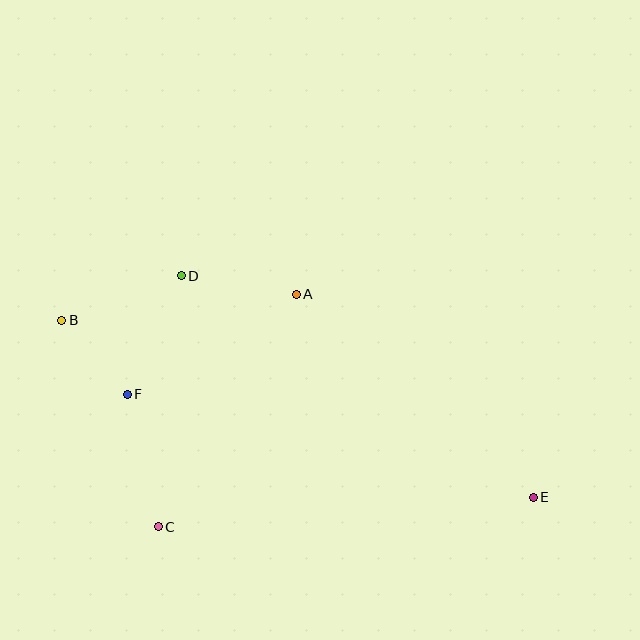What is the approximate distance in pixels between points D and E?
The distance between D and E is approximately 416 pixels.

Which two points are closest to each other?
Points B and F are closest to each other.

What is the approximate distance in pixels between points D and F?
The distance between D and F is approximately 131 pixels.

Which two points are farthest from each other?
Points B and E are farthest from each other.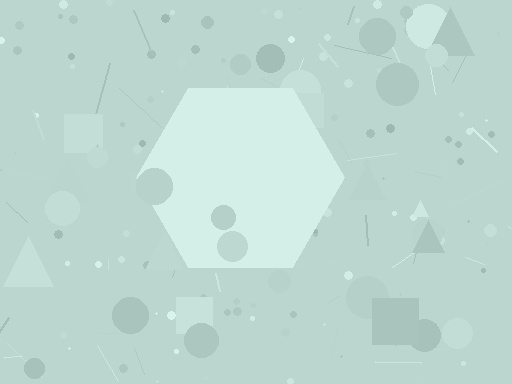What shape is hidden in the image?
A hexagon is hidden in the image.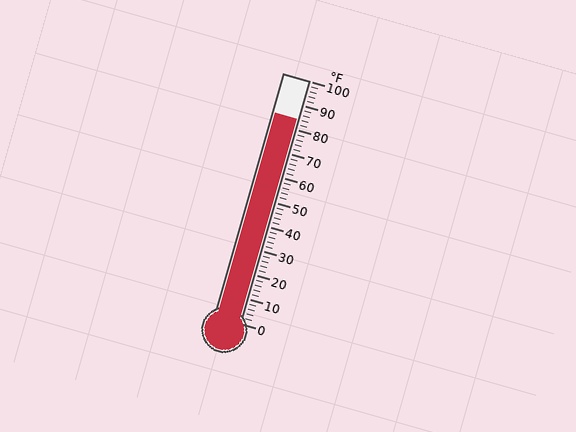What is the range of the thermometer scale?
The thermometer scale ranges from 0°F to 100°F.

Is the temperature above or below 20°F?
The temperature is above 20°F.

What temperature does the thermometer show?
The thermometer shows approximately 84°F.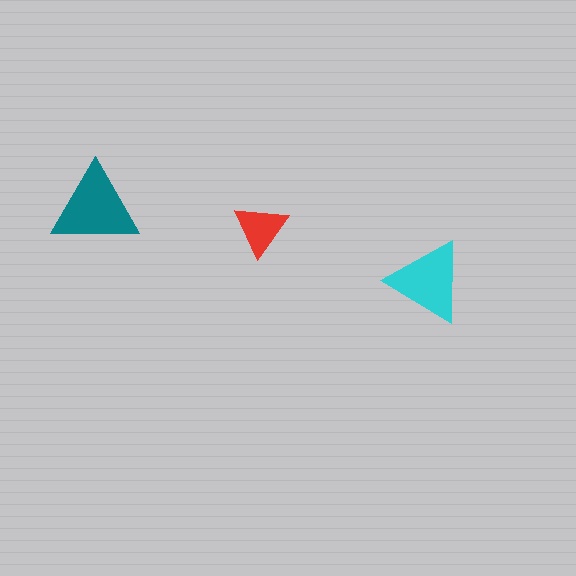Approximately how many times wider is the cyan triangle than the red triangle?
About 1.5 times wider.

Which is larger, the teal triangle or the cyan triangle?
The teal one.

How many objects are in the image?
There are 3 objects in the image.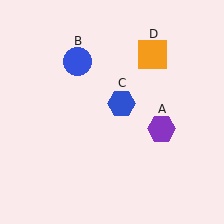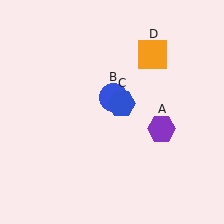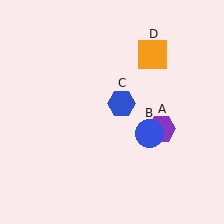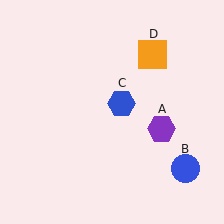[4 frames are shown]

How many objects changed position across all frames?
1 object changed position: blue circle (object B).